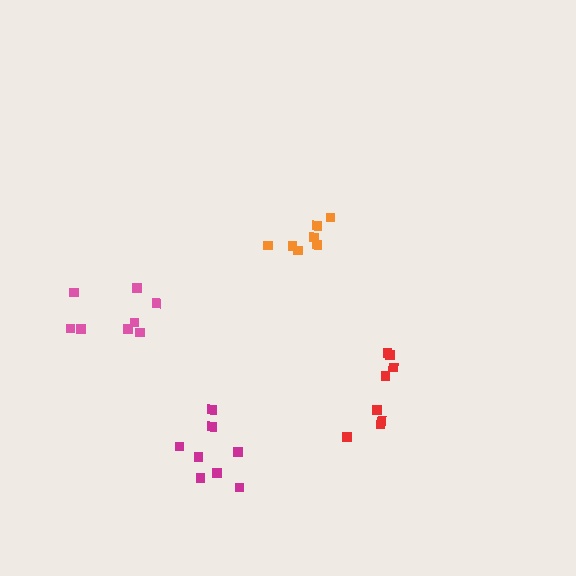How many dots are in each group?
Group 1: 8 dots, Group 2: 7 dots, Group 3: 8 dots, Group 4: 8 dots (31 total).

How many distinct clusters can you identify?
There are 4 distinct clusters.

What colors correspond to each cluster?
The clusters are colored: magenta, orange, pink, red.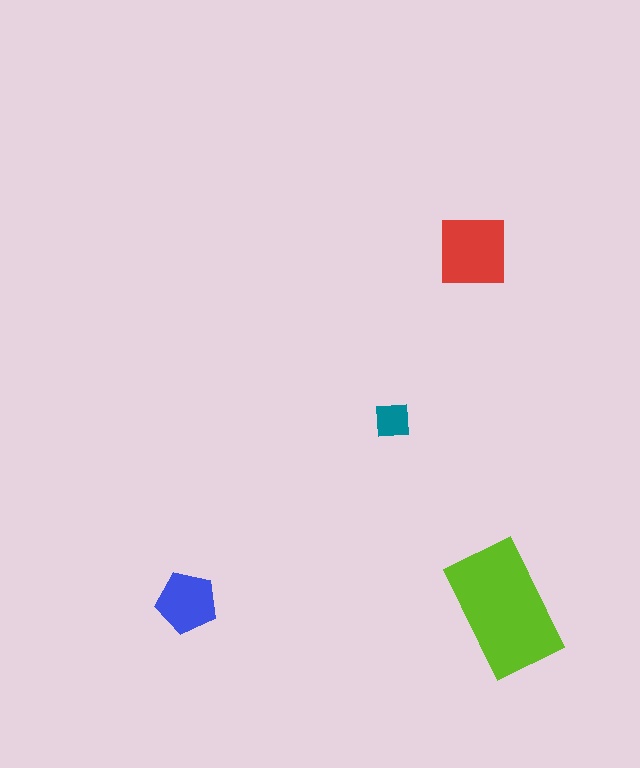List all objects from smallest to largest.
The teal square, the blue pentagon, the red square, the lime rectangle.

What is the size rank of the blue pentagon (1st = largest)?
3rd.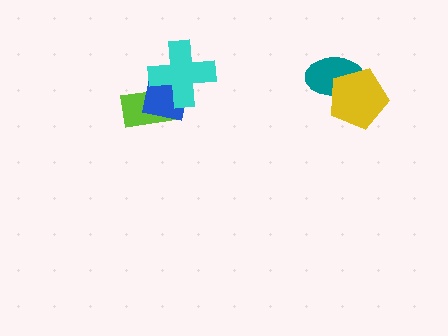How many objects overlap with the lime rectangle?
2 objects overlap with the lime rectangle.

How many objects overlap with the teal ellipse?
1 object overlaps with the teal ellipse.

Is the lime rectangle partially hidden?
Yes, it is partially covered by another shape.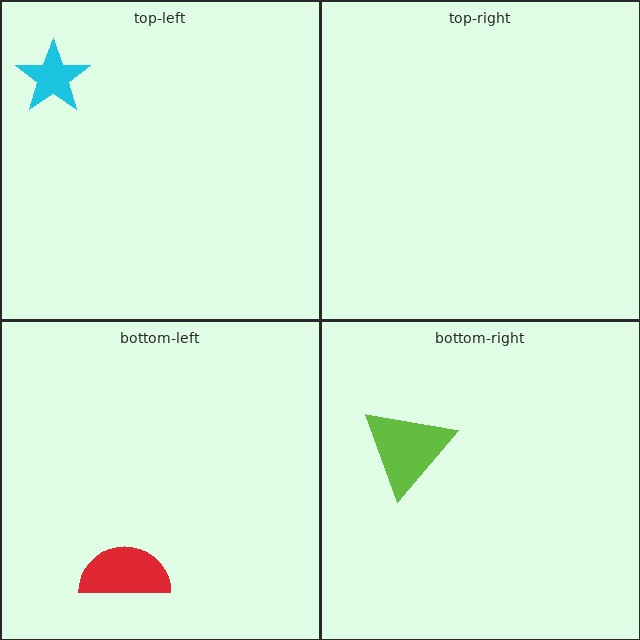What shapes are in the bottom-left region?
The red semicircle.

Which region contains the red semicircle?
The bottom-left region.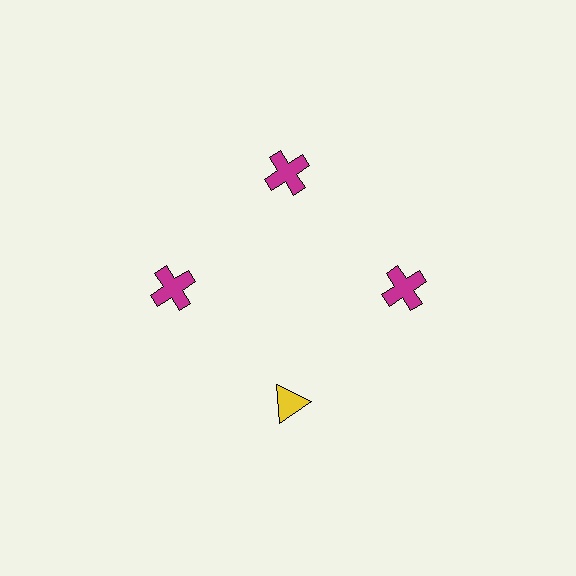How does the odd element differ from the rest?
It differs in both color (yellow instead of magenta) and shape (triangle instead of cross).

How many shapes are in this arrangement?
There are 4 shapes arranged in a ring pattern.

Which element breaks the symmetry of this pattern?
The yellow triangle at roughly the 6 o'clock position breaks the symmetry. All other shapes are magenta crosses.